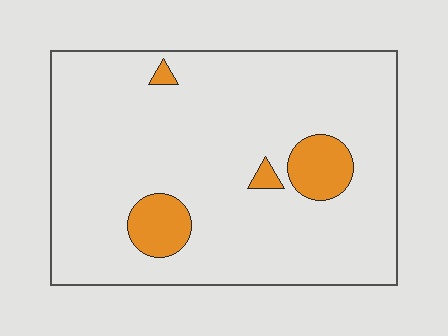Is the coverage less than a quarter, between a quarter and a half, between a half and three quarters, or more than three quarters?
Less than a quarter.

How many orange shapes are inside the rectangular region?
4.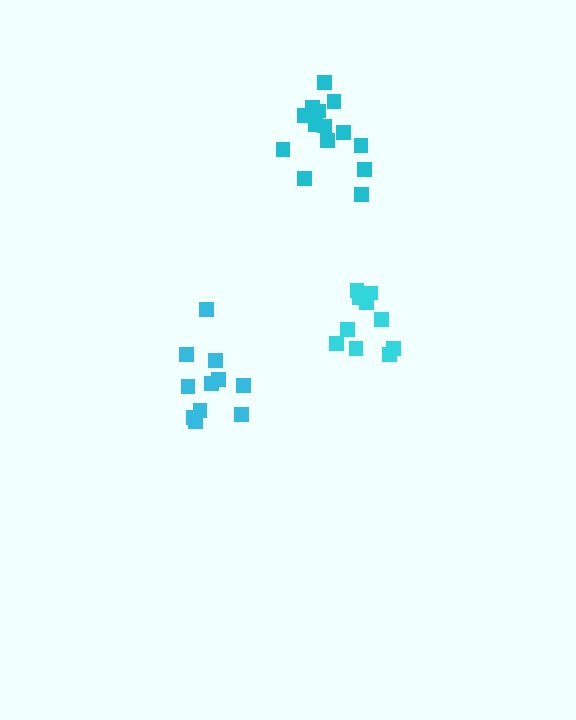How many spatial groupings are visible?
There are 3 spatial groupings.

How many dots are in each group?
Group 1: 10 dots, Group 2: 12 dots, Group 3: 14 dots (36 total).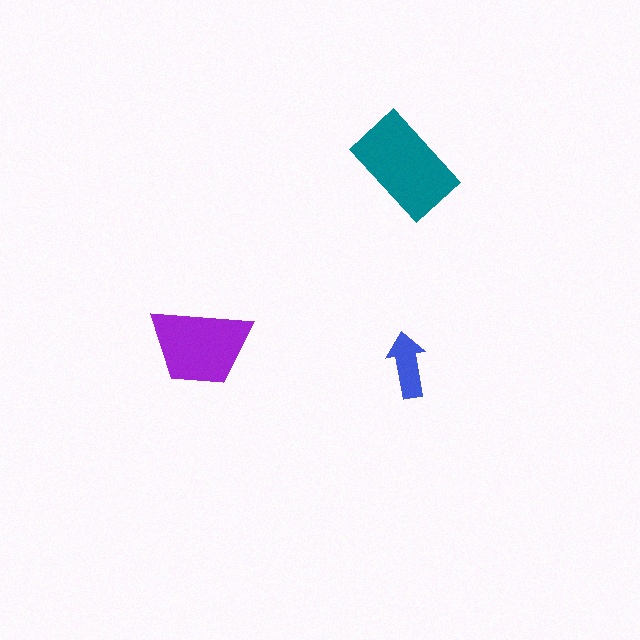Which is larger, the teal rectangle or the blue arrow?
The teal rectangle.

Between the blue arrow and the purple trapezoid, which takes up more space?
The purple trapezoid.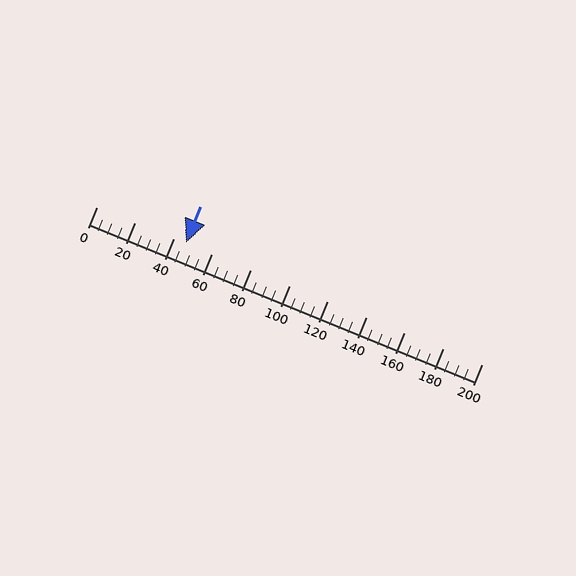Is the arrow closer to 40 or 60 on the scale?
The arrow is closer to 40.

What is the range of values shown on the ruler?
The ruler shows values from 0 to 200.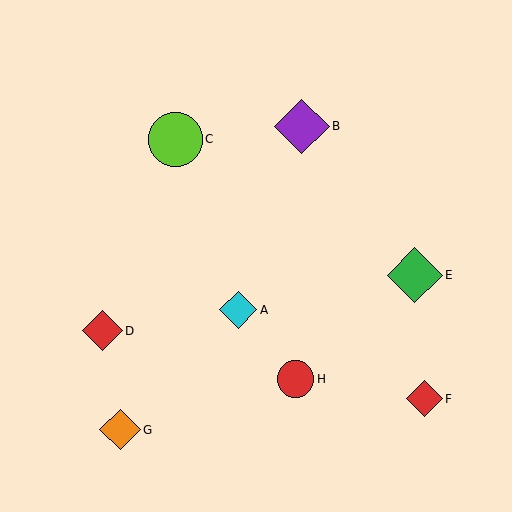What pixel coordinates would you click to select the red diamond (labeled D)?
Click at (102, 331) to select the red diamond D.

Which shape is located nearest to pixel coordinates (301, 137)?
The purple diamond (labeled B) at (302, 126) is nearest to that location.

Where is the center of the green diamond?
The center of the green diamond is at (415, 275).